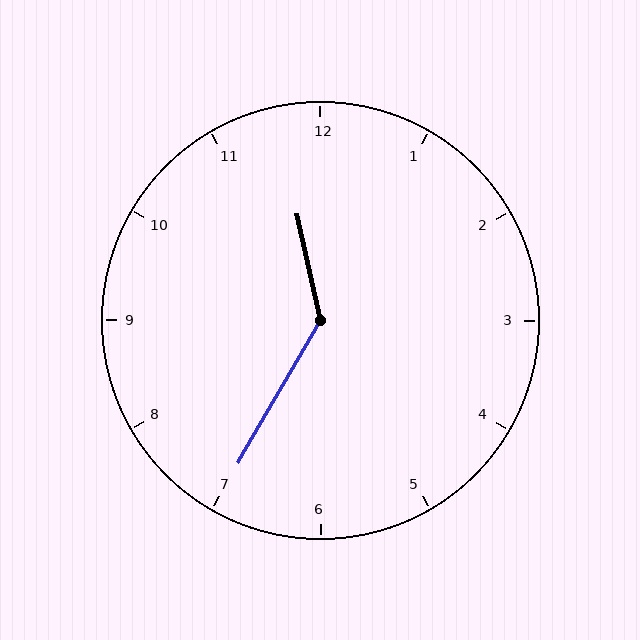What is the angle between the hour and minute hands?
Approximately 138 degrees.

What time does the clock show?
11:35.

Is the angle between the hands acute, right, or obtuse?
It is obtuse.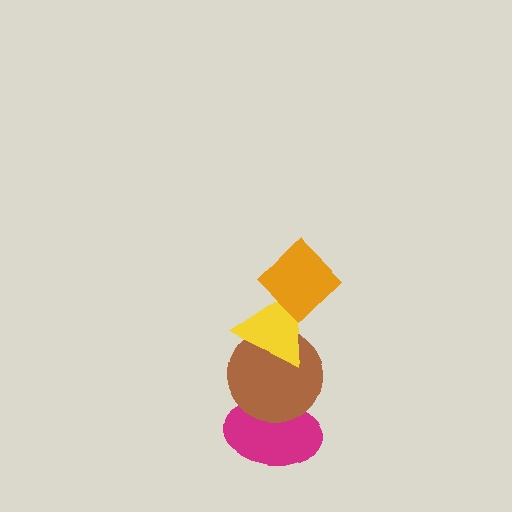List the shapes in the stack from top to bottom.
From top to bottom: the orange diamond, the yellow triangle, the brown circle, the magenta ellipse.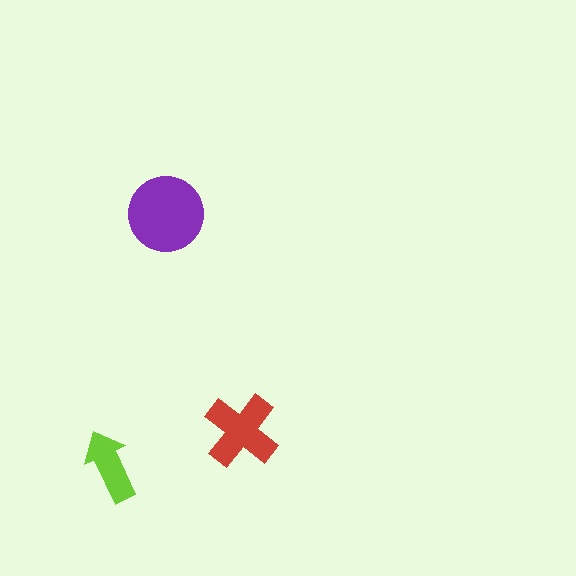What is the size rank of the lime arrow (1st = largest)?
3rd.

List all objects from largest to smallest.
The purple circle, the red cross, the lime arrow.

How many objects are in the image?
There are 3 objects in the image.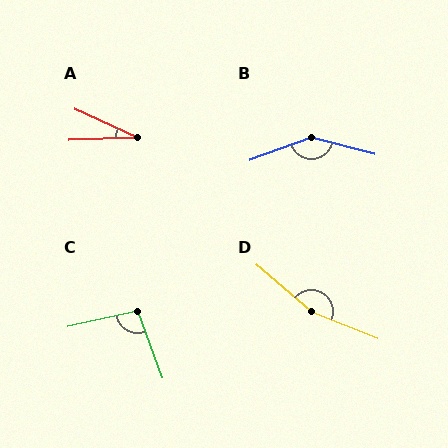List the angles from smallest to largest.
A (26°), C (98°), B (146°), D (161°).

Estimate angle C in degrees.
Approximately 98 degrees.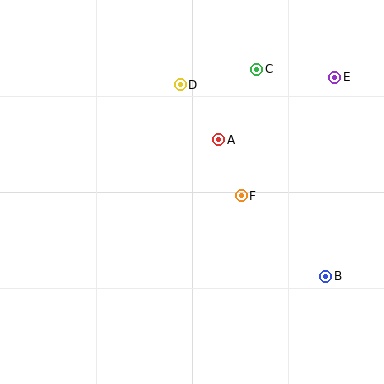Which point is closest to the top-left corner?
Point D is closest to the top-left corner.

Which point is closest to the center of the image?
Point F at (241, 196) is closest to the center.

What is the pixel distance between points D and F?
The distance between D and F is 126 pixels.